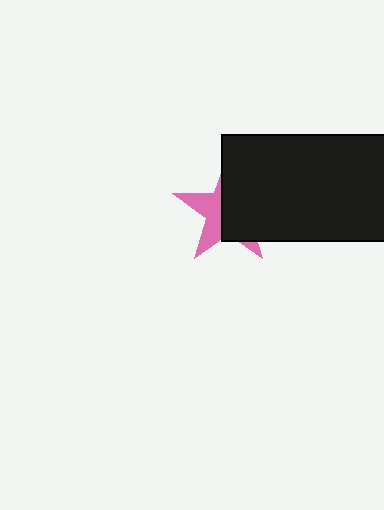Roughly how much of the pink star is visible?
A small part of it is visible (roughly 42%).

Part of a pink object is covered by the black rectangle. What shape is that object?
It is a star.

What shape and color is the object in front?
The object in front is a black rectangle.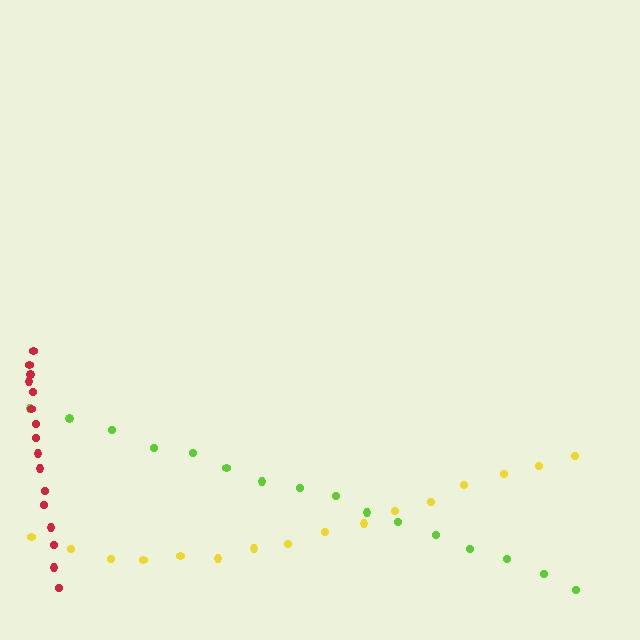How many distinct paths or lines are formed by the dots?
There are 3 distinct paths.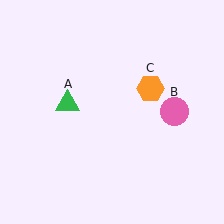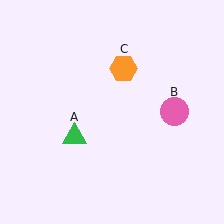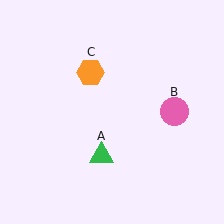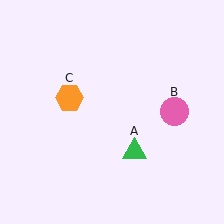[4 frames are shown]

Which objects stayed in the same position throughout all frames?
Pink circle (object B) remained stationary.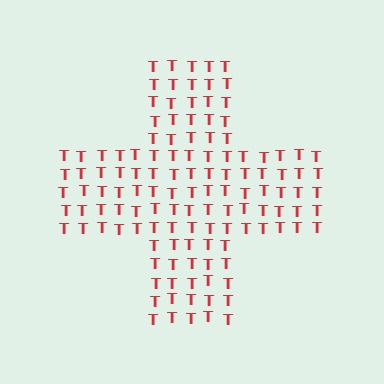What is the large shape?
The large shape is a cross.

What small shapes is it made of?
It is made of small letter T's.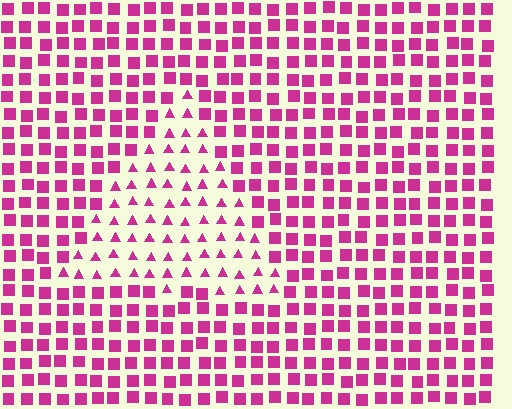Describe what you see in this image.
The image is filled with small magenta elements arranged in a uniform grid. A triangle-shaped region contains triangles, while the surrounding area contains squares. The boundary is defined purely by the change in element shape.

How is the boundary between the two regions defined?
The boundary is defined by a change in element shape: triangles inside vs. squares outside. All elements share the same color and spacing.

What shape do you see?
I see a triangle.